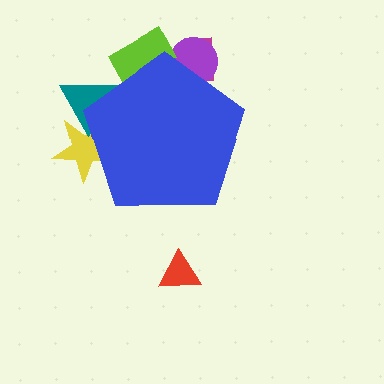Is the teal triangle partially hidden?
Yes, the teal triangle is partially hidden behind the blue pentagon.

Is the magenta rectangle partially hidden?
Yes, the magenta rectangle is partially hidden behind the blue pentagon.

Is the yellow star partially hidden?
Yes, the yellow star is partially hidden behind the blue pentagon.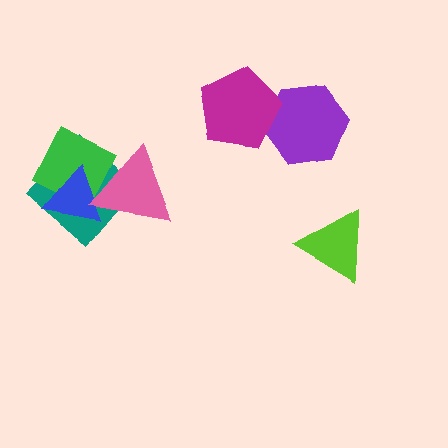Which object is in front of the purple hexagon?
The magenta pentagon is in front of the purple hexagon.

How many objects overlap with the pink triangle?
3 objects overlap with the pink triangle.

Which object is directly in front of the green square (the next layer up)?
The blue triangle is directly in front of the green square.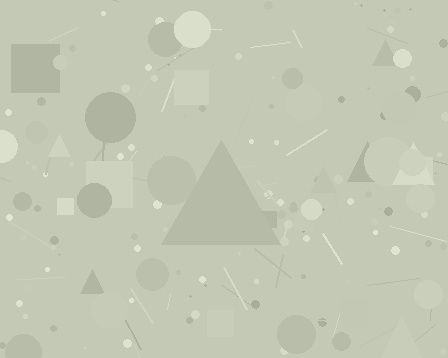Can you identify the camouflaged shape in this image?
The camouflaged shape is a triangle.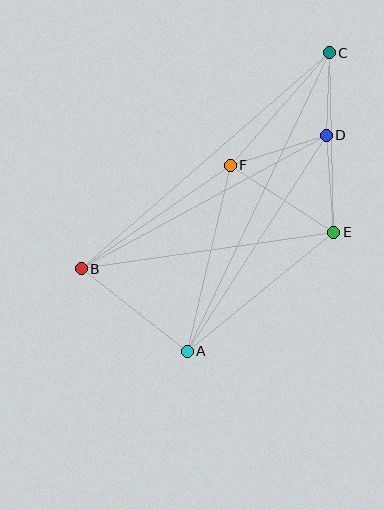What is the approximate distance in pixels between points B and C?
The distance between B and C is approximately 329 pixels.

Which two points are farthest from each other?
Points A and C are farthest from each other.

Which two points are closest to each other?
Points C and D are closest to each other.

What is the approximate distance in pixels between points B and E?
The distance between B and E is approximately 255 pixels.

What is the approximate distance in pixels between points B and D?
The distance between B and D is approximately 279 pixels.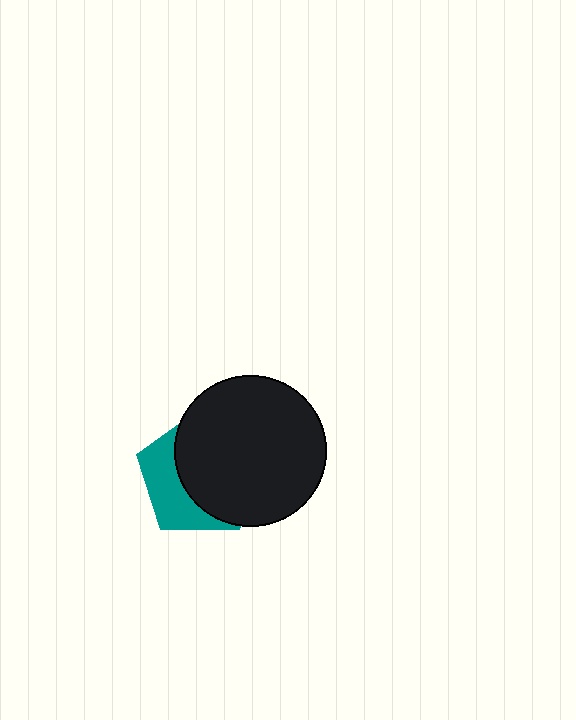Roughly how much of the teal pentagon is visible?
A small part of it is visible (roughly 36%).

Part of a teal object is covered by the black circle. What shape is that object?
It is a pentagon.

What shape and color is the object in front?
The object in front is a black circle.